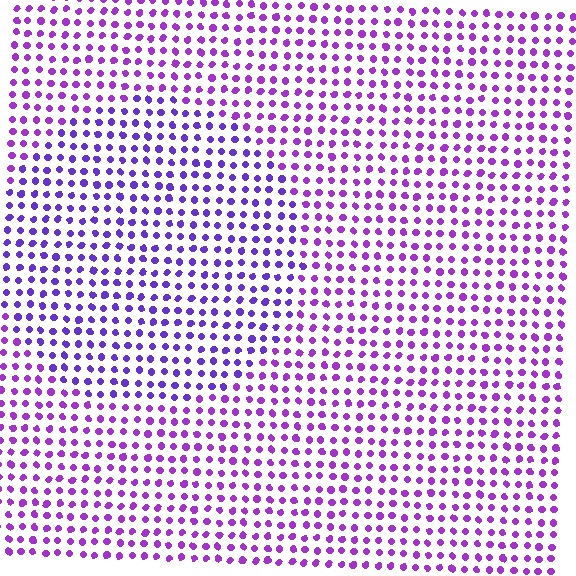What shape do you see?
I see a circle.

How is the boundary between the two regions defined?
The boundary is defined purely by a slight shift in hue (about 24 degrees). Spacing, size, and orientation are identical on both sides.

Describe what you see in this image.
The image is filled with small purple elements in a uniform arrangement. A circle-shaped region is visible where the elements are tinted to a slightly different hue, forming a subtle color boundary.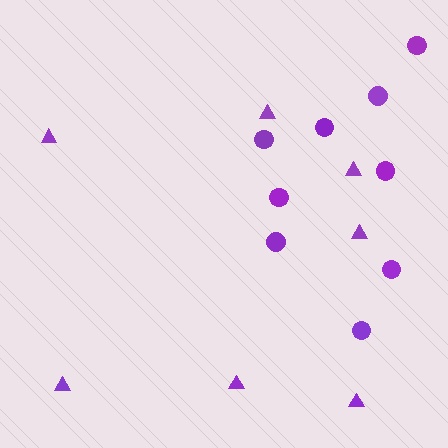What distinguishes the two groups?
There are 2 groups: one group of triangles (7) and one group of circles (9).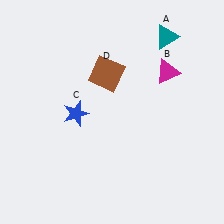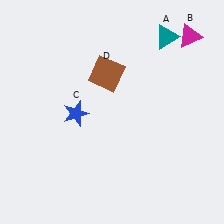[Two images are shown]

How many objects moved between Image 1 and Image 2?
1 object moved between the two images.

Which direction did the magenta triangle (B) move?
The magenta triangle (B) moved up.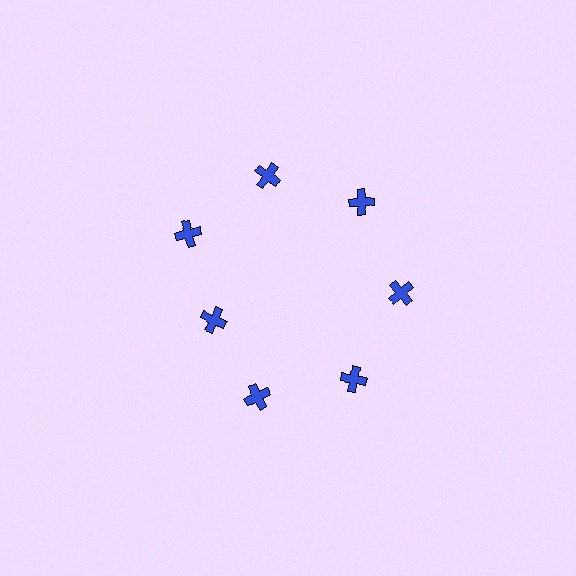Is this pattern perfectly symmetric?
No. The 7 blue crosses are arranged in a ring, but one element near the 8 o'clock position is pulled inward toward the center, breaking the 7-fold rotational symmetry.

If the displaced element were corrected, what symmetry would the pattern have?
It would have 7-fold rotational symmetry — the pattern would map onto itself every 51 degrees.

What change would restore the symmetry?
The symmetry would be restored by moving it outward, back onto the ring so that all 7 crosses sit at equal angles and equal distance from the center.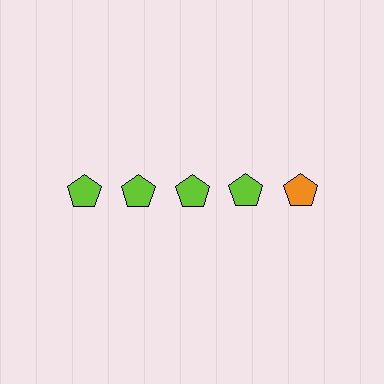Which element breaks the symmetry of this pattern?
The orange pentagon in the top row, rightmost column breaks the symmetry. All other shapes are lime pentagons.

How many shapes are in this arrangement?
There are 5 shapes arranged in a grid pattern.